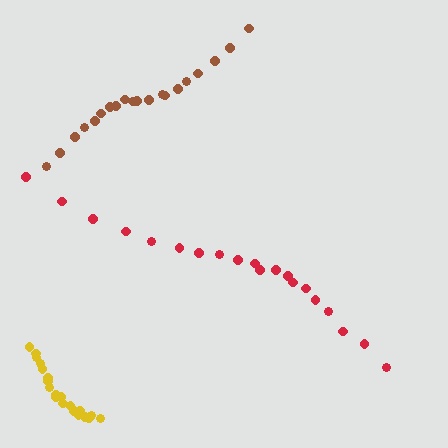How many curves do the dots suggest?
There are 3 distinct paths.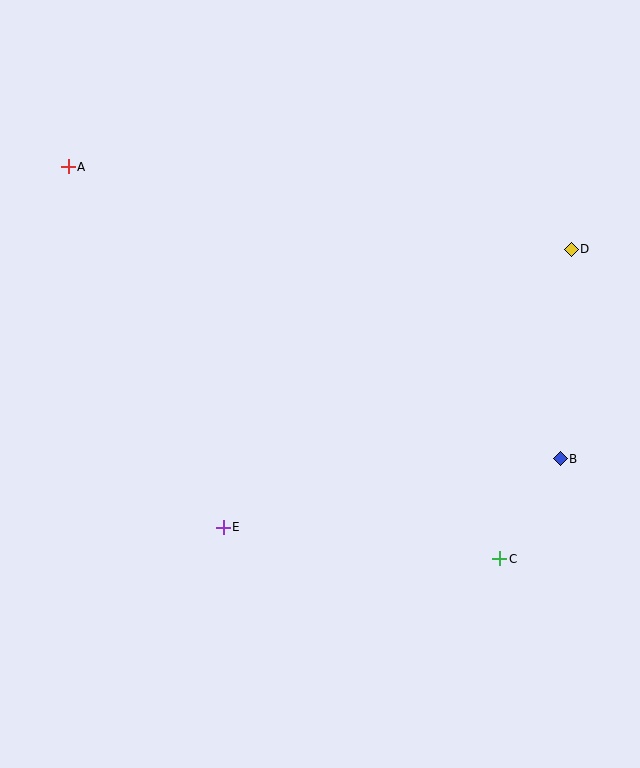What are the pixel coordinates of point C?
Point C is at (500, 559).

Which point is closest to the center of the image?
Point E at (223, 527) is closest to the center.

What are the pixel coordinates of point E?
Point E is at (223, 527).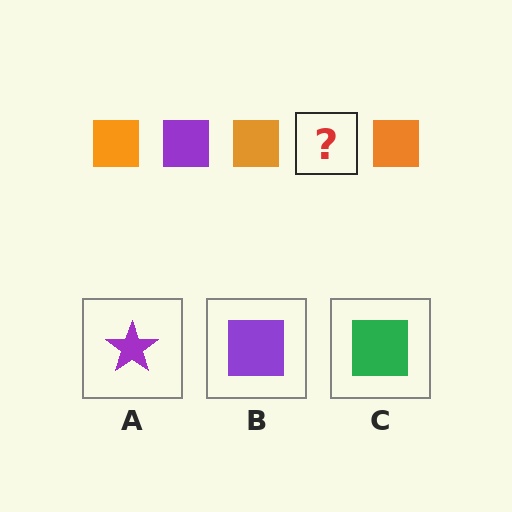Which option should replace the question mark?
Option B.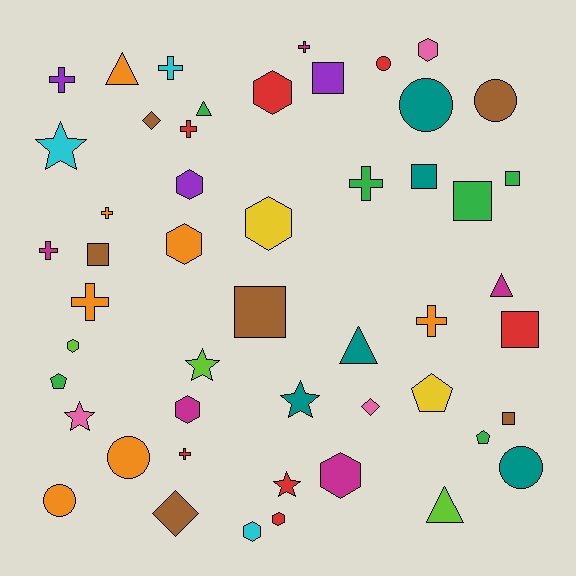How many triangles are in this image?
There are 5 triangles.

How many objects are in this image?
There are 50 objects.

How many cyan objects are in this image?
There are 3 cyan objects.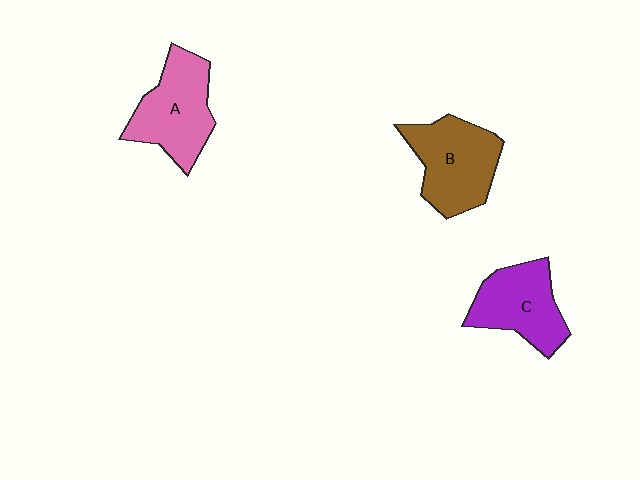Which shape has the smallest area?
Shape C (purple).